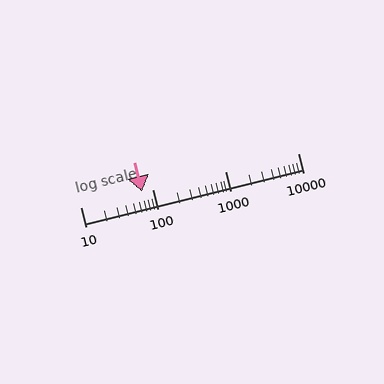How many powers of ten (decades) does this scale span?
The scale spans 3 decades, from 10 to 10000.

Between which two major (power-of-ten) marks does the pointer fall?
The pointer is between 10 and 100.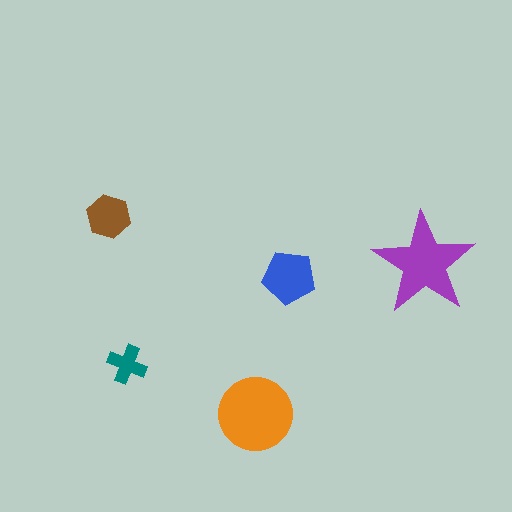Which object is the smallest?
The teal cross.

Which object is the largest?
The orange circle.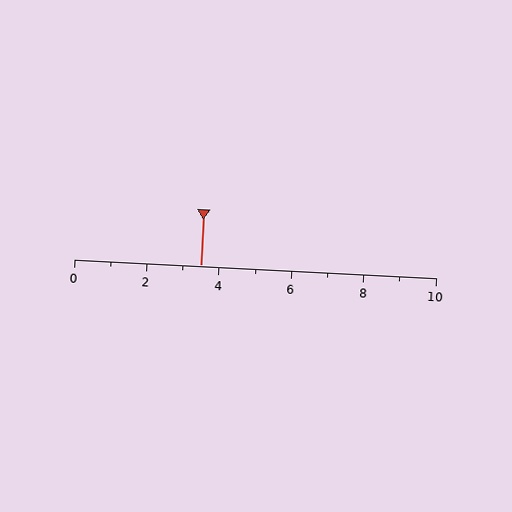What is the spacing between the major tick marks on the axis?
The major ticks are spaced 2 apart.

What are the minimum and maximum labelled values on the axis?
The axis runs from 0 to 10.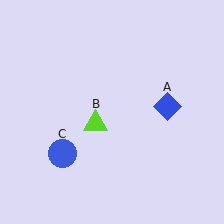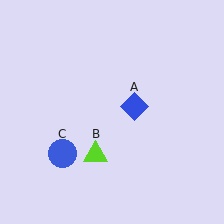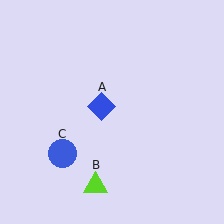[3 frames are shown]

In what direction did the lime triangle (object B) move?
The lime triangle (object B) moved down.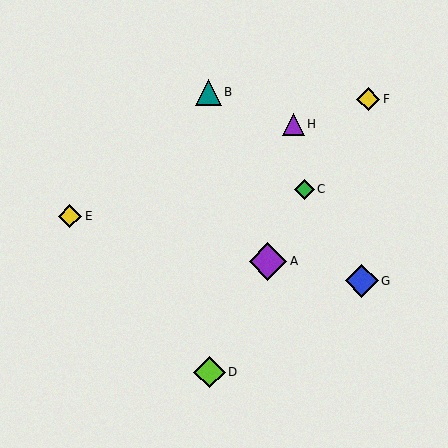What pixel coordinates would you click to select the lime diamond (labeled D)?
Click at (209, 372) to select the lime diamond D.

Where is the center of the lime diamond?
The center of the lime diamond is at (209, 372).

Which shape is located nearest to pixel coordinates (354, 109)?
The yellow diamond (labeled F) at (368, 99) is nearest to that location.